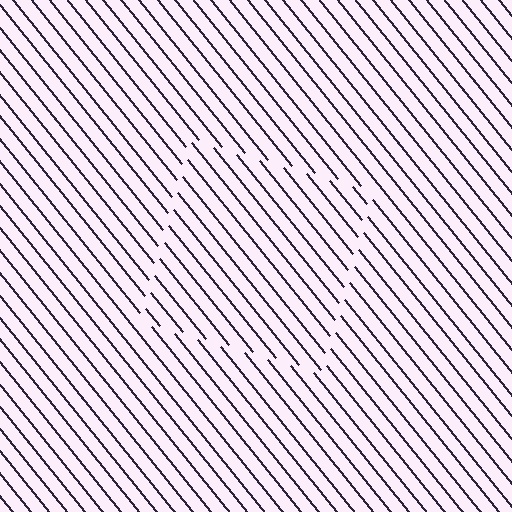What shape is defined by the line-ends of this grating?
An illusory square. The interior of the shape contains the same grating, shifted by half a period — the contour is defined by the phase discontinuity where line-ends from the inner and outer gratings abut.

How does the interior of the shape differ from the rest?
The interior of the shape contains the same grating, shifted by half a period — the contour is defined by the phase discontinuity where line-ends from the inner and outer gratings abut.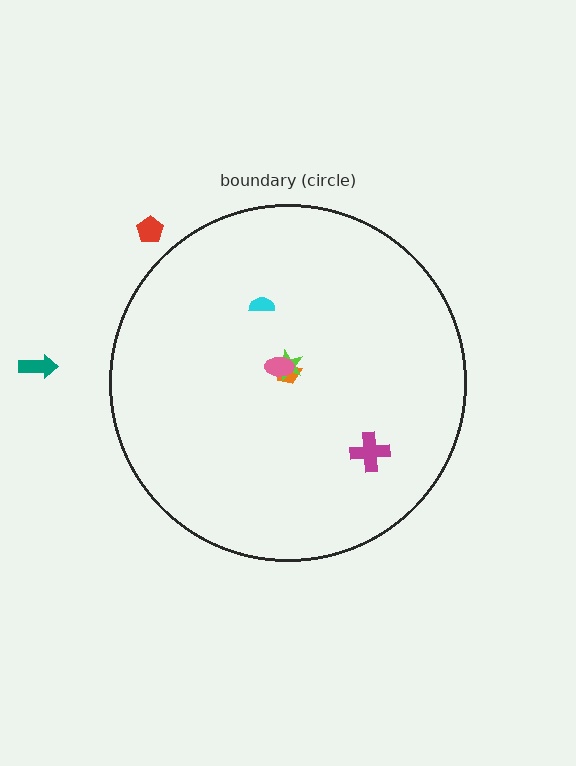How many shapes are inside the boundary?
5 inside, 2 outside.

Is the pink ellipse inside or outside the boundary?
Inside.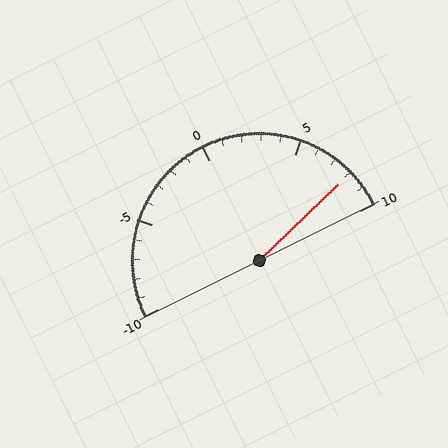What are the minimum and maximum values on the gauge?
The gauge ranges from -10 to 10.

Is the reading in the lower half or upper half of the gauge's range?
The reading is in the upper half of the range (-10 to 10).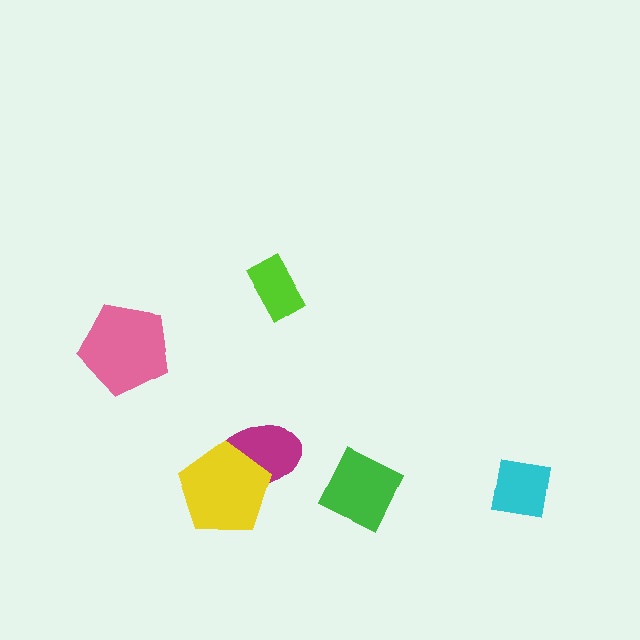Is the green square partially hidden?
No, no other shape covers it.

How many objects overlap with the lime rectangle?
0 objects overlap with the lime rectangle.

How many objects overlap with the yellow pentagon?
1 object overlaps with the yellow pentagon.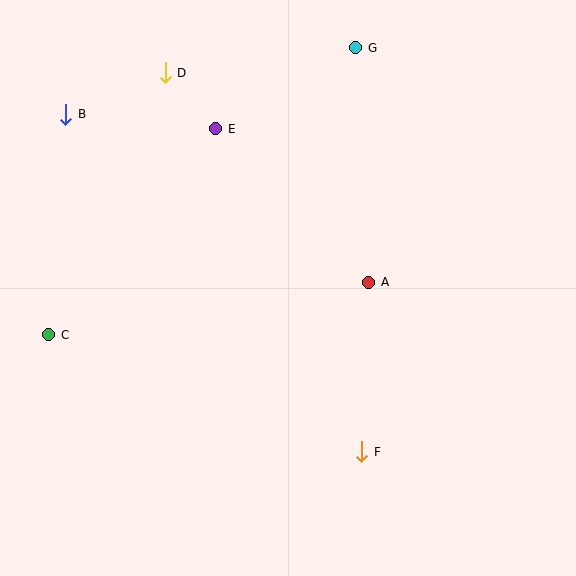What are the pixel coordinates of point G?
Point G is at (356, 48).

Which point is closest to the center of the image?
Point A at (369, 282) is closest to the center.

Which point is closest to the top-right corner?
Point G is closest to the top-right corner.